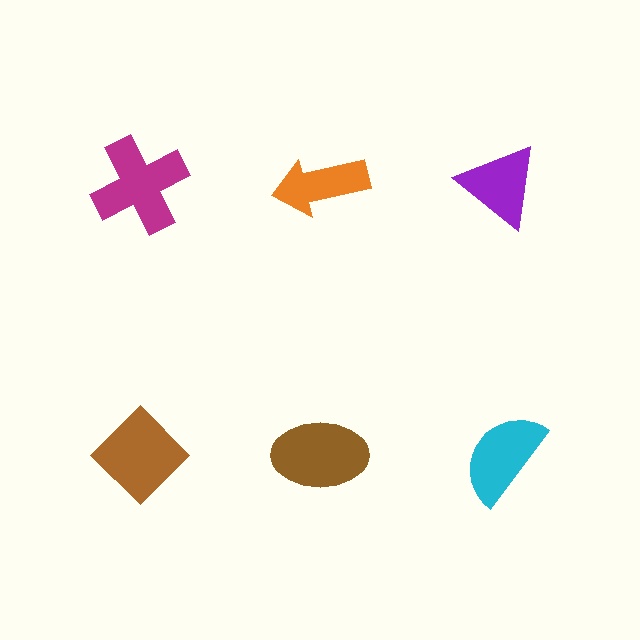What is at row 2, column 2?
A brown ellipse.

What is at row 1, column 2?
An orange arrow.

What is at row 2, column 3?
A cyan semicircle.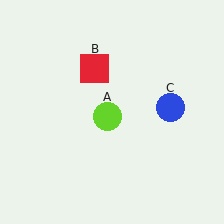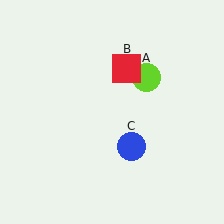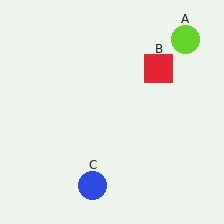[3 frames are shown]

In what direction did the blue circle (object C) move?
The blue circle (object C) moved down and to the left.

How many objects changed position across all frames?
3 objects changed position: lime circle (object A), red square (object B), blue circle (object C).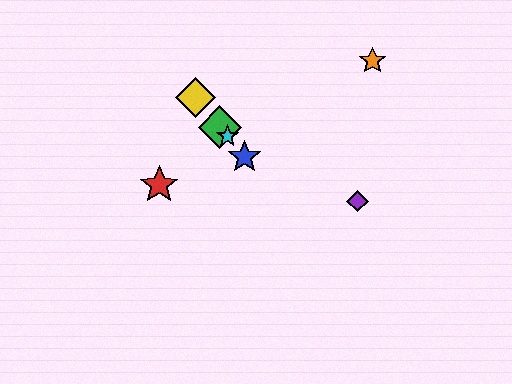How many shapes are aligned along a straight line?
4 shapes (the blue star, the green diamond, the yellow diamond, the cyan star) are aligned along a straight line.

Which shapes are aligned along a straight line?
The blue star, the green diamond, the yellow diamond, the cyan star are aligned along a straight line.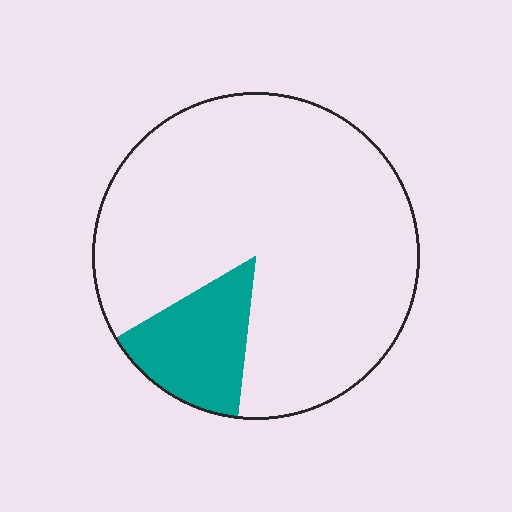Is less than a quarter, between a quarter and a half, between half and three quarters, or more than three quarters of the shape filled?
Less than a quarter.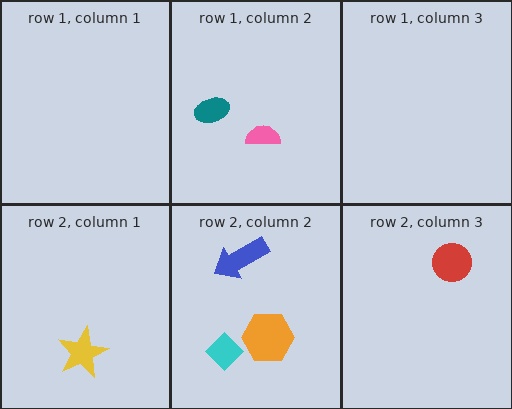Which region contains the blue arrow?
The row 2, column 2 region.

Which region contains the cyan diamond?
The row 2, column 2 region.